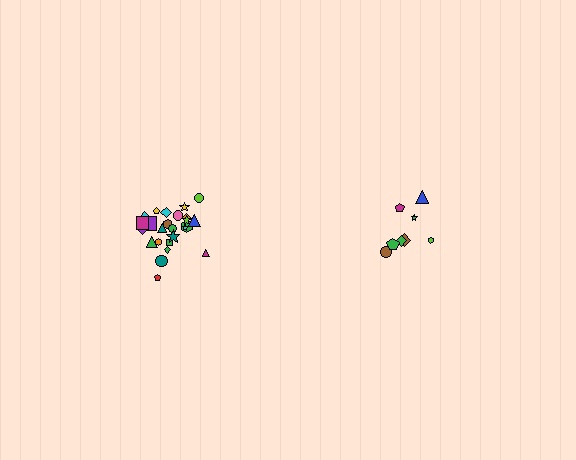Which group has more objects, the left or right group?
The left group.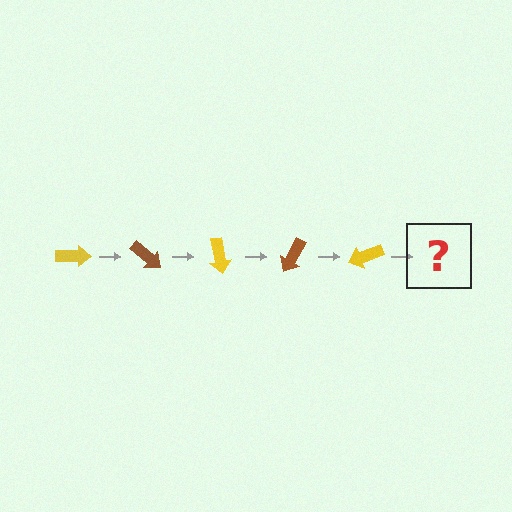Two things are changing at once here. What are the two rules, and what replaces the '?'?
The two rules are that it rotates 40 degrees each step and the color cycles through yellow and brown. The '?' should be a brown arrow, rotated 200 degrees from the start.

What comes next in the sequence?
The next element should be a brown arrow, rotated 200 degrees from the start.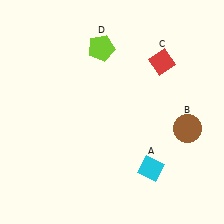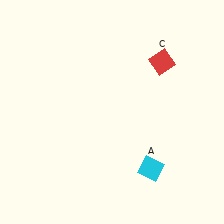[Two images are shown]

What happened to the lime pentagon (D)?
The lime pentagon (D) was removed in Image 2. It was in the top-left area of Image 1.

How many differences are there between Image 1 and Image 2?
There are 2 differences between the two images.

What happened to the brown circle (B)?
The brown circle (B) was removed in Image 2. It was in the bottom-right area of Image 1.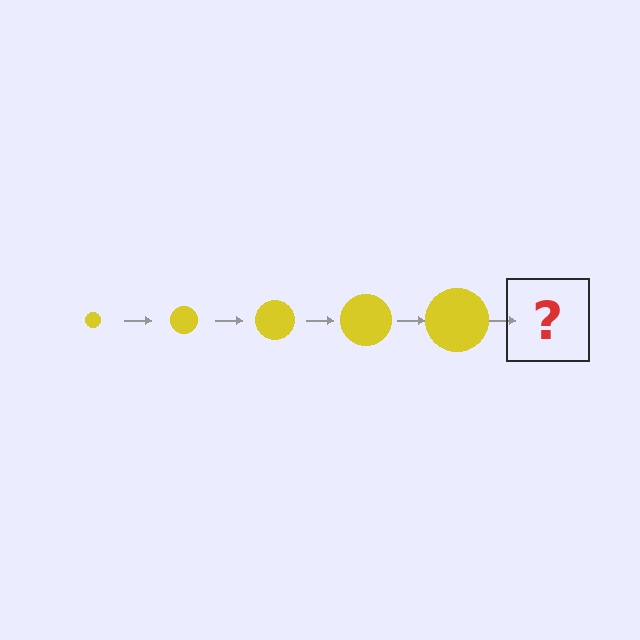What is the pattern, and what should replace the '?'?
The pattern is that the circle gets progressively larger each step. The '?' should be a yellow circle, larger than the previous one.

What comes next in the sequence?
The next element should be a yellow circle, larger than the previous one.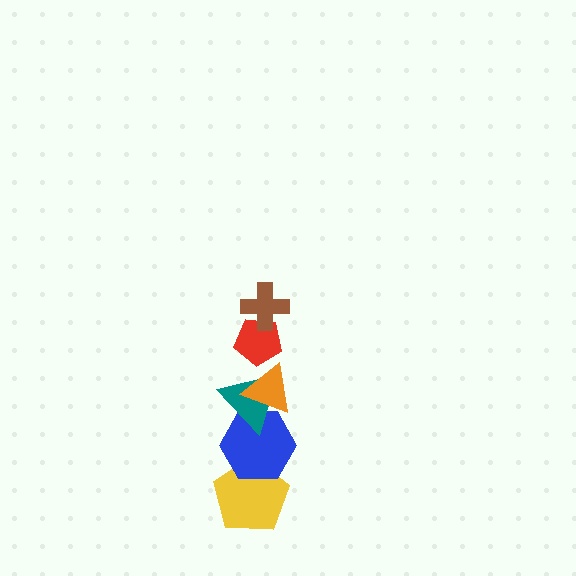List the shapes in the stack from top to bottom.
From top to bottom: the brown cross, the red pentagon, the orange triangle, the teal triangle, the blue hexagon, the yellow pentagon.